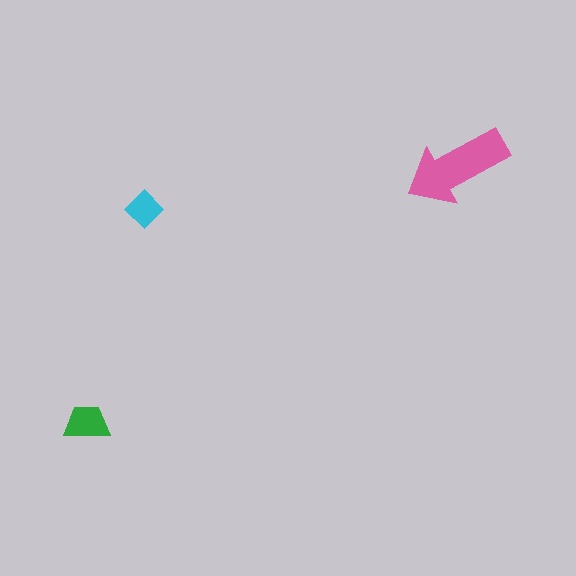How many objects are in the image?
There are 3 objects in the image.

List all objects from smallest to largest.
The cyan diamond, the green trapezoid, the pink arrow.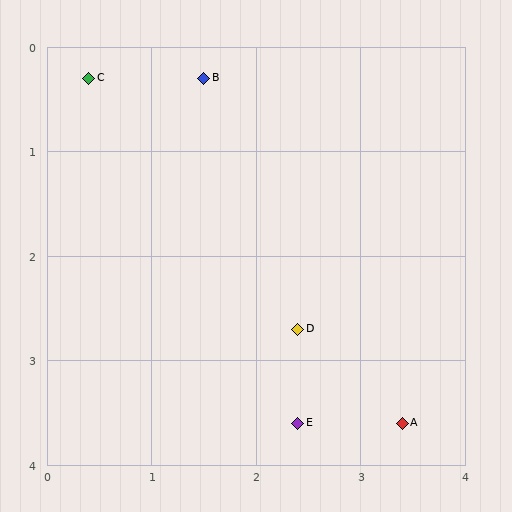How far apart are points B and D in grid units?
Points B and D are about 2.6 grid units apart.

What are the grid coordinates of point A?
Point A is at approximately (3.4, 3.6).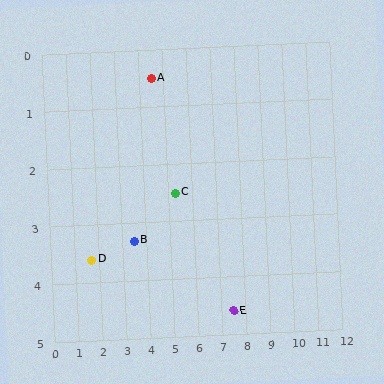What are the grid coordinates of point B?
Point B is at approximately (3.5, 3.3).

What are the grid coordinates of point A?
Point A is at approximately (4.5, 0.5).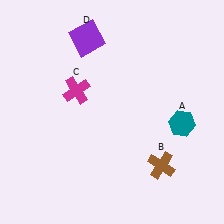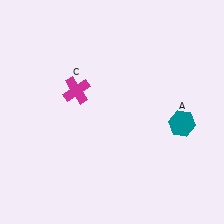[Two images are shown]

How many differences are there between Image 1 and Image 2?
There are 2 differences between the two images.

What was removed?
The brown cross (B), the purple square (D) were removed in Image 2.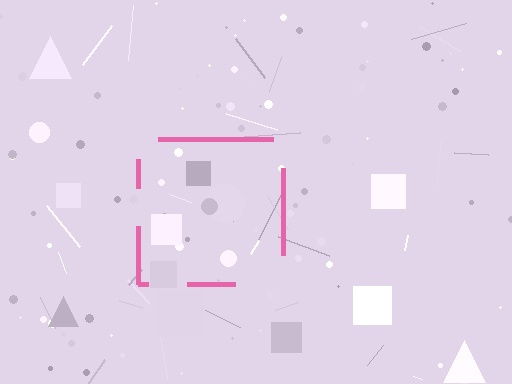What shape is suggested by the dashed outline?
The dashed outline suggests a square.